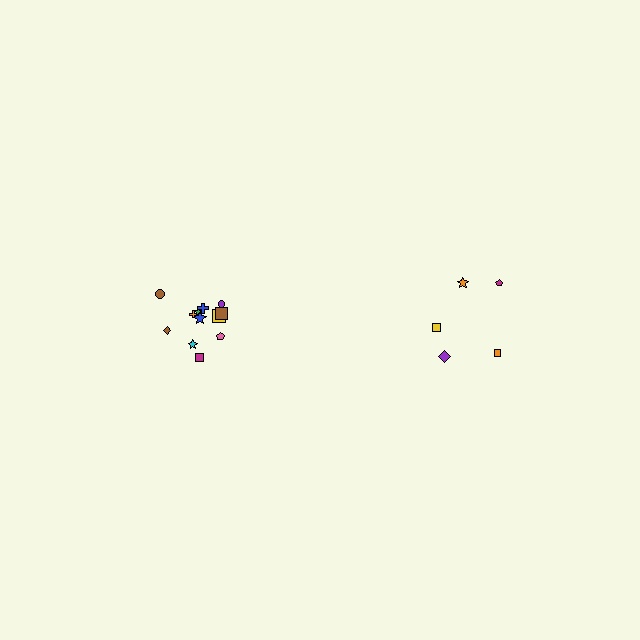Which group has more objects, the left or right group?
The left group.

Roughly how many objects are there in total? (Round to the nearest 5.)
Roughly 15 objects in total.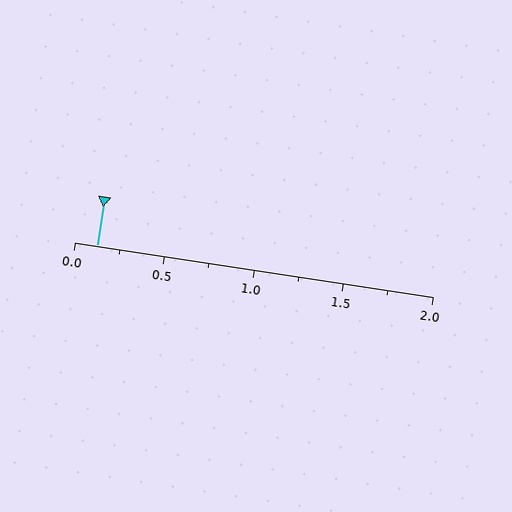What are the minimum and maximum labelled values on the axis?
The axis runs from 0.0 to 2.0.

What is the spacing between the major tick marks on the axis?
The major ticks are spaced 0.5 apart.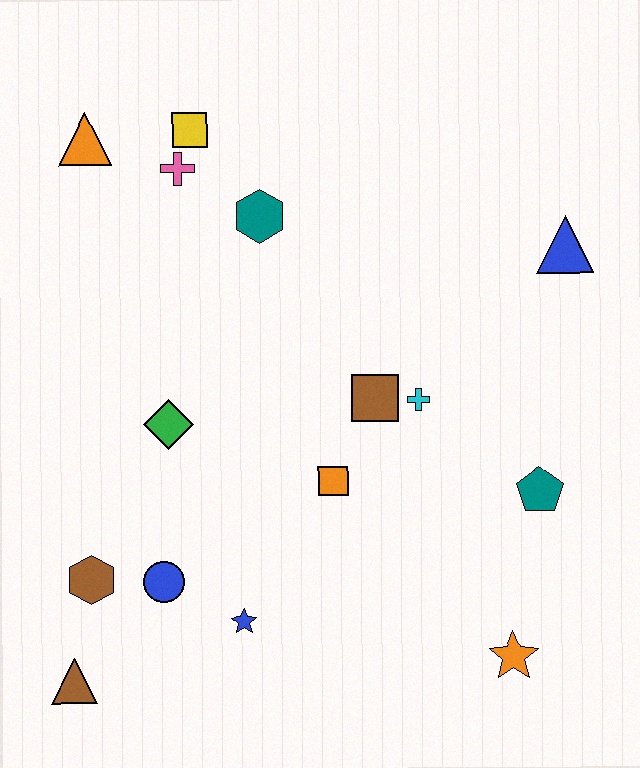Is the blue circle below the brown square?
Yes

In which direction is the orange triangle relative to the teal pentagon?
The orange triangle is to the left of the teal pentagon.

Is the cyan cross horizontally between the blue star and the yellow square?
No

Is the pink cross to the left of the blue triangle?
Yes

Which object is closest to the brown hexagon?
The blue circle is closest to the brown hexagon.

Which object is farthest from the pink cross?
The orange star is farthest from the pink cross.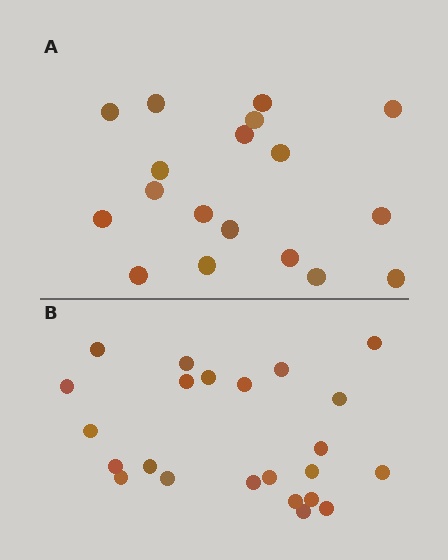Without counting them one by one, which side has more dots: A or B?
Region B (the bottom region) has more dots.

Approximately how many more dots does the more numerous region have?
Region B has about 5 more dots than region A.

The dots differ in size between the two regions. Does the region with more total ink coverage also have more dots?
No. Region A has more total ink coverage because its dots are larger, but region B actually contains more individual dots. Total area can be misleading — the number of items is what matters here.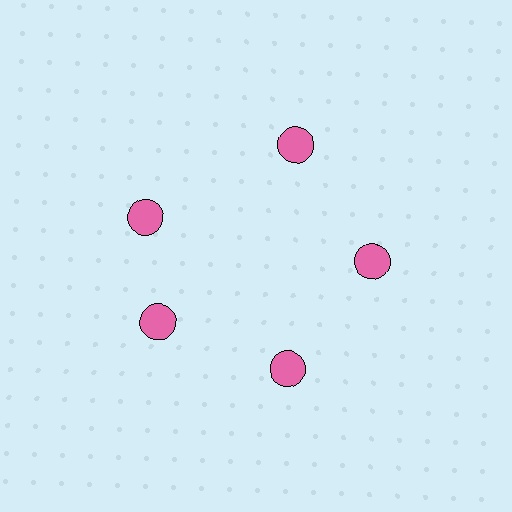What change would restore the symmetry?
The symmetry would be restored by rotating it back into even spacing with its neighbors so that all 5 circles sit at equal angles and equal distance from the center.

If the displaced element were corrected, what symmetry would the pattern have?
It would have 5-fold rotational symmetry — the pattern would map onto itself every 72 degrees.